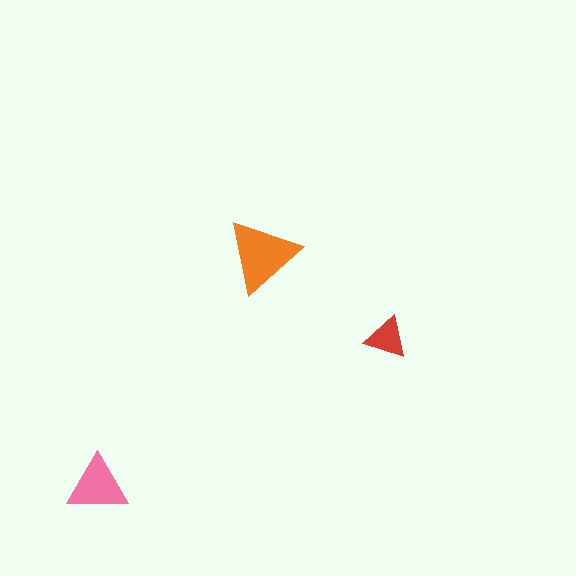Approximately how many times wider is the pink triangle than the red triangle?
About 1.5 times wider.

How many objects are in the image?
There are 3 objects in the image.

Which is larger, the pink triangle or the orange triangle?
The orange one.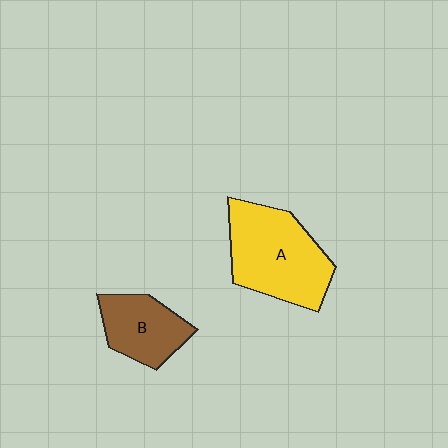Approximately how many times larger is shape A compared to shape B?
Approximately 1.7 times.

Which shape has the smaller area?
Shape B (brown).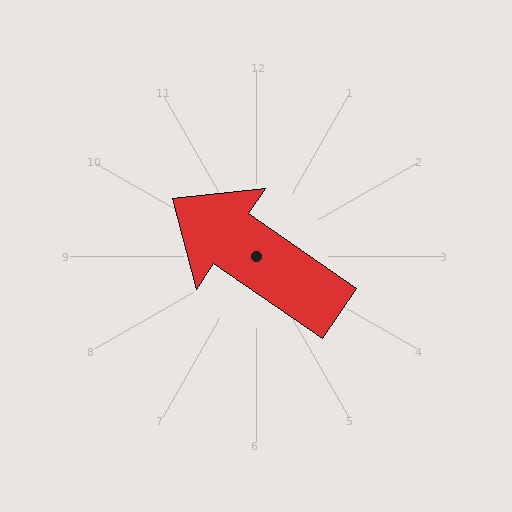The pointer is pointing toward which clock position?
Roughly 10 o'clock.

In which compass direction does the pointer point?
Northwest.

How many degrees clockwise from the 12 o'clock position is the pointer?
Approximately 304 degrees.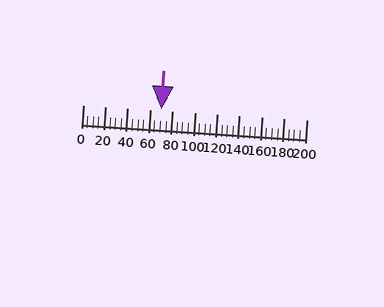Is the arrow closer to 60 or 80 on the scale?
The arrow is closer to 80.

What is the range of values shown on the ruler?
The ruler shows values from 0 to 200.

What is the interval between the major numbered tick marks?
The major tick marks are spaced 20 units apart.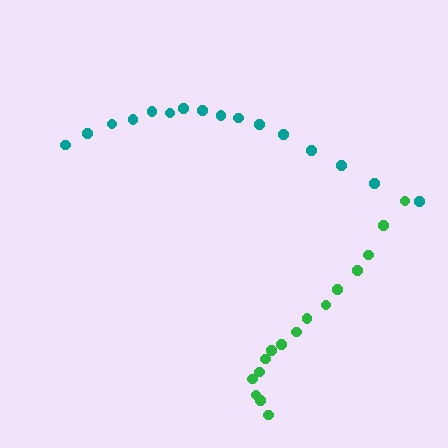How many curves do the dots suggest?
There are 2 distinct paths.